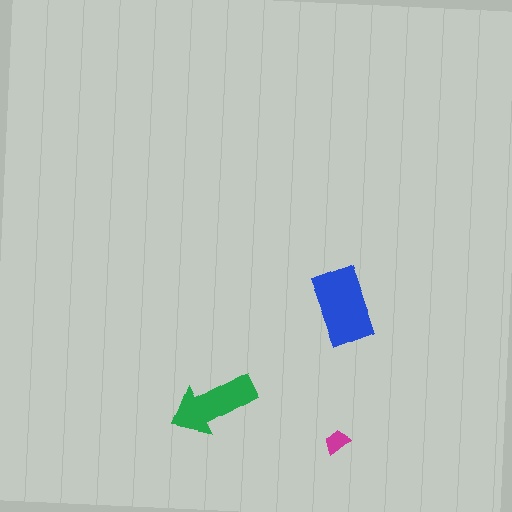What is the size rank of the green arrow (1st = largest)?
2nd.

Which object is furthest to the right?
The blue rectangle is rightmost.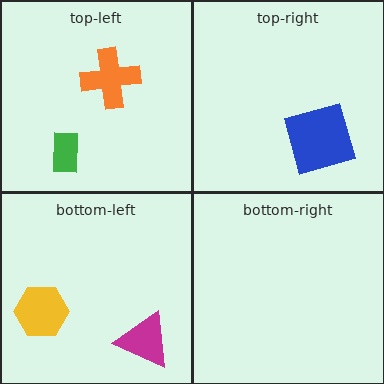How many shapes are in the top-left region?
2.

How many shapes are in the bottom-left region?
2.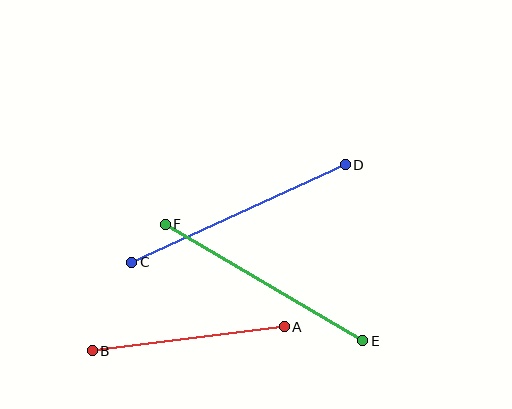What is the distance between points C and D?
The distance is approximately 235 pixels.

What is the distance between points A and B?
The distance is approximately 193 pixels.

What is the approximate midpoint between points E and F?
The midpoint is at approximately (264, 283) pixels.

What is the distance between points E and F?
The distance is approximately 229 pixels.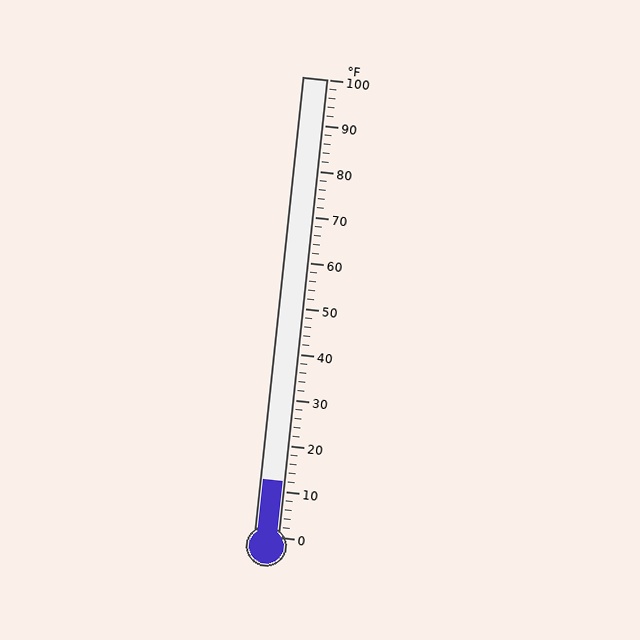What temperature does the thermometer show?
The thermometer shows approximately 12°F.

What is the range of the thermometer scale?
The thermometer scale ranges from 0°F to 100°F.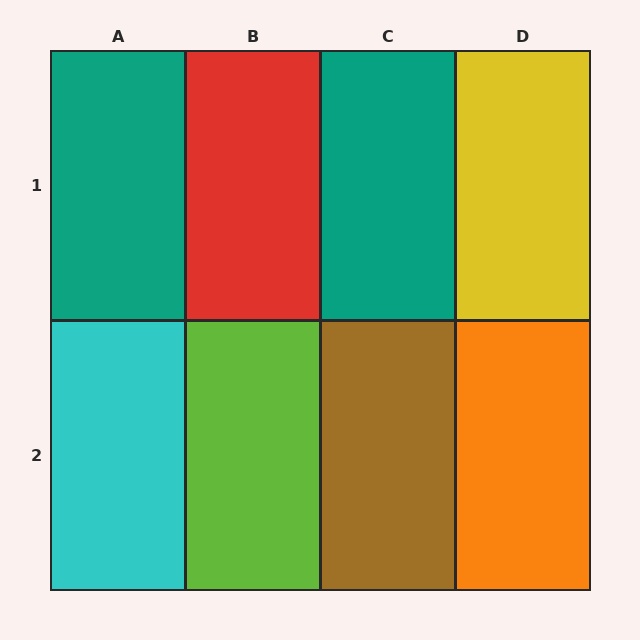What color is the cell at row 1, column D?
Yellow.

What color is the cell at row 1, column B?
Red.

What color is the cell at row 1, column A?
Teal.